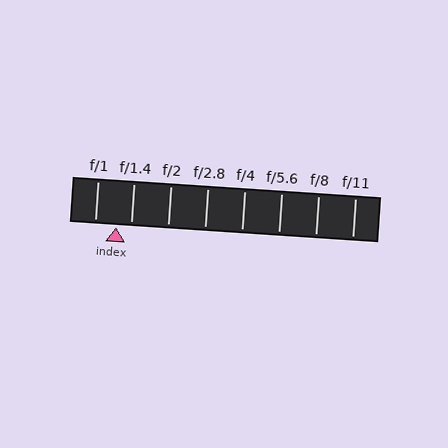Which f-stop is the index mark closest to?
The index mark is closest to f/1.4.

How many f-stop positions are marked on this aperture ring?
There are 8 f-stop positions marked.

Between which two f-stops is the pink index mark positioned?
The index mark is between f/1 and f/1.4.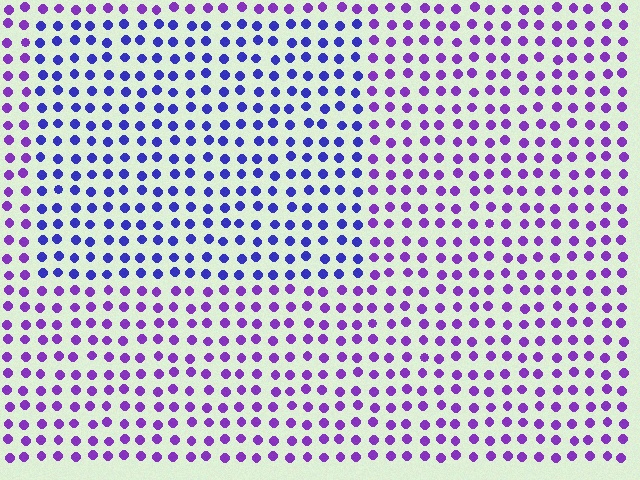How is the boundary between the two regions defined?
The boundary is defined purely by a slight shift in hue (about 35 degrees). Spacing, size, and orientation are identical on both sides.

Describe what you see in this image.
The image is filled with small purple elements in a uniform arrangement. A rectangle-shaped region is visible where the elements are tinted to a slightly different hue, forming a subtle color boundary.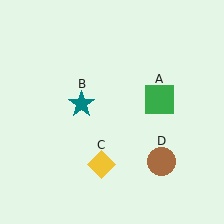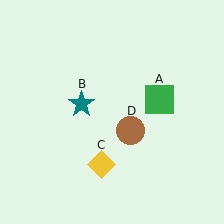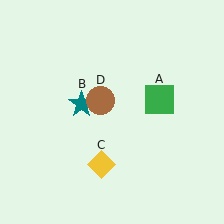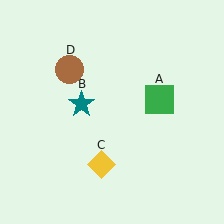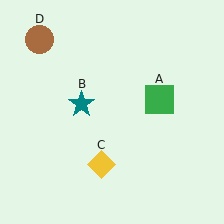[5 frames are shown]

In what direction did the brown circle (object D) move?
The brown circle (object D) moved up and to the left.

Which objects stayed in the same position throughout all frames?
Green square (object A) and teal star (object B) and yellow diamond (object C) remained stationary.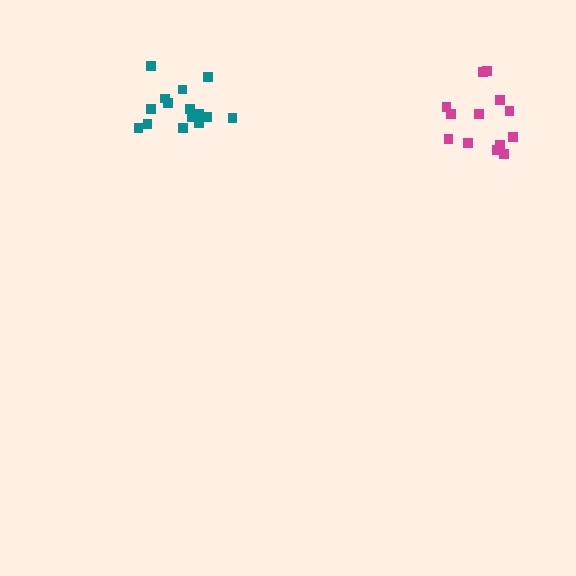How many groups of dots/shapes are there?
There are 2 groups.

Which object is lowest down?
The magenta cluster is bottommost.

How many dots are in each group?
Group 1: 13 dots, Group 2: 15 dots (28 total).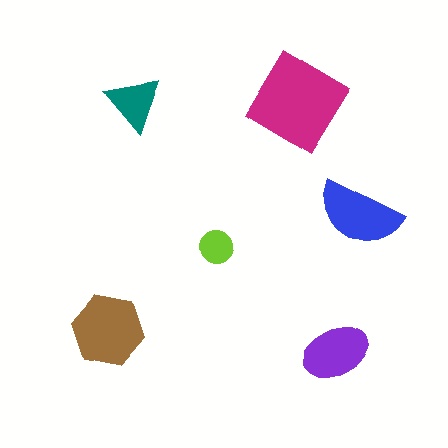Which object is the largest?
The magenta diamond.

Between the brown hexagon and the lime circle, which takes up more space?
The brown hexagon.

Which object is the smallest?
The lime circle.